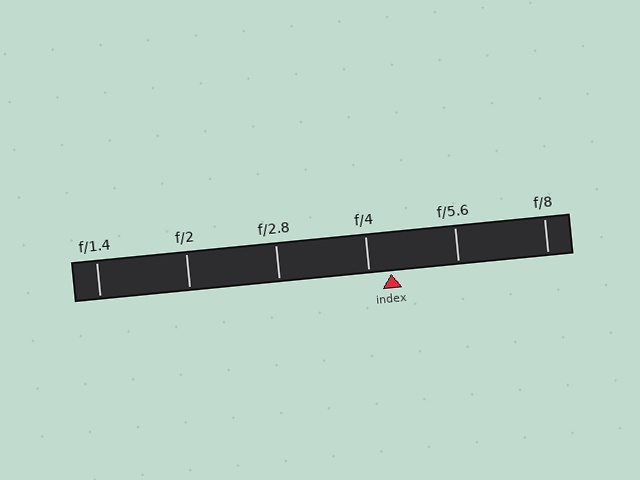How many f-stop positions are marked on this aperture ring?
There are 6 f-stop positions marked.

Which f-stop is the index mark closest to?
The index mark is closest to f/4.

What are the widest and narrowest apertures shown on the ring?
The widest aperture shown is f/1.4 and the narrowest is f/8.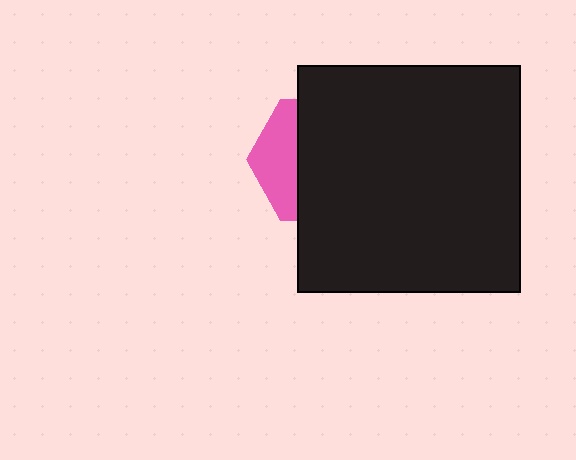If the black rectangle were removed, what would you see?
You would see the complete pink hexagon.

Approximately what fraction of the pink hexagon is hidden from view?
Roughly 67% of the pink hexagon is hidden behind the black rectangle.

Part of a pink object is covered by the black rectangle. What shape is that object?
It is a hexagon.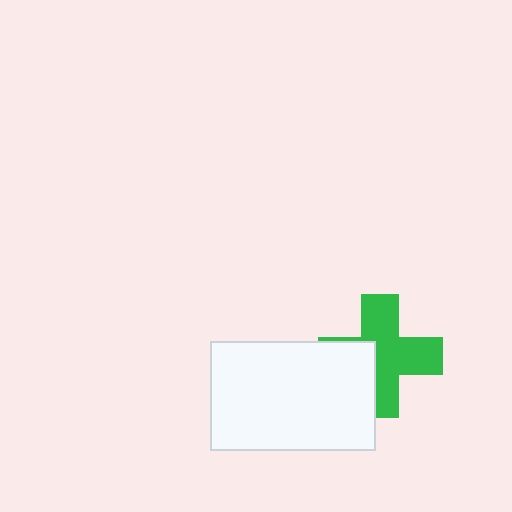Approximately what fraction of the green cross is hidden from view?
Roughly 32% of the green cross is hidden behind the white rectangle.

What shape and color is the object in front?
The object in front is a white rectangle.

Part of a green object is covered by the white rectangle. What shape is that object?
It is a cross.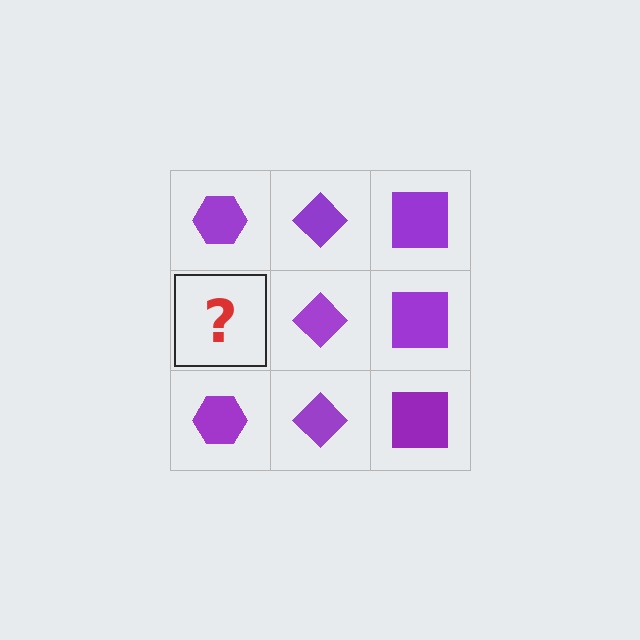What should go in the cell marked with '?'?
The missing cell should contain a purple hexagon.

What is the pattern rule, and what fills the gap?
The rule is that each column has a consistent shape. The gap should be filled with a purple hexagon.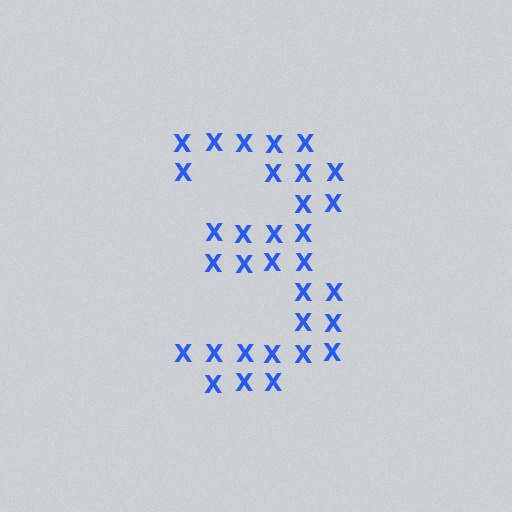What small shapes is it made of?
It is made of small letter X's.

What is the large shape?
The large shape is the digit 3.